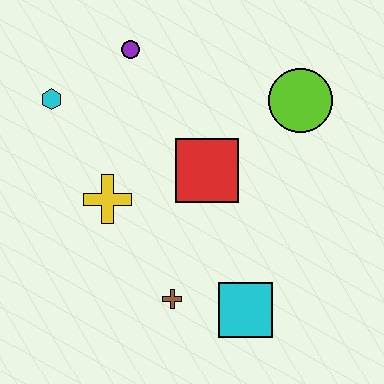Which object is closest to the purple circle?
The cyan hexagon is closest to the purple circle.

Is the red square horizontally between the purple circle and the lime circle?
Yes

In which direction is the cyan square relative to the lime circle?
The cyan square is below the lime circle.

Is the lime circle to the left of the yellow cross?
No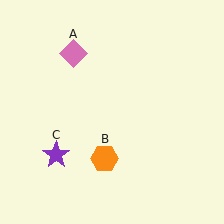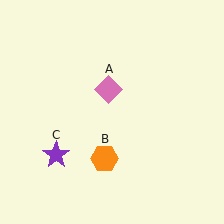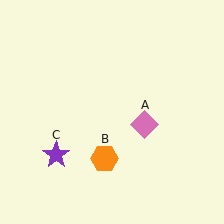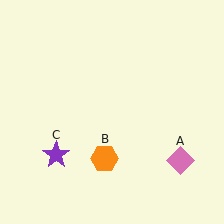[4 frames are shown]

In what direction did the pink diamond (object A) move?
The pink diamond (object A) moved down and to the right.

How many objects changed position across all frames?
1 object changed position: pink diamond (object A).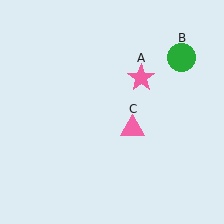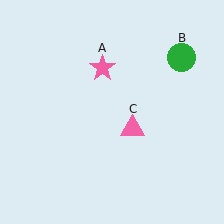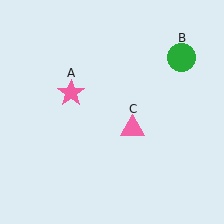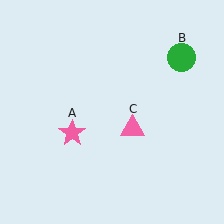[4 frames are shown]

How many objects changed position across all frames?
1 object changed position: pink star (object A).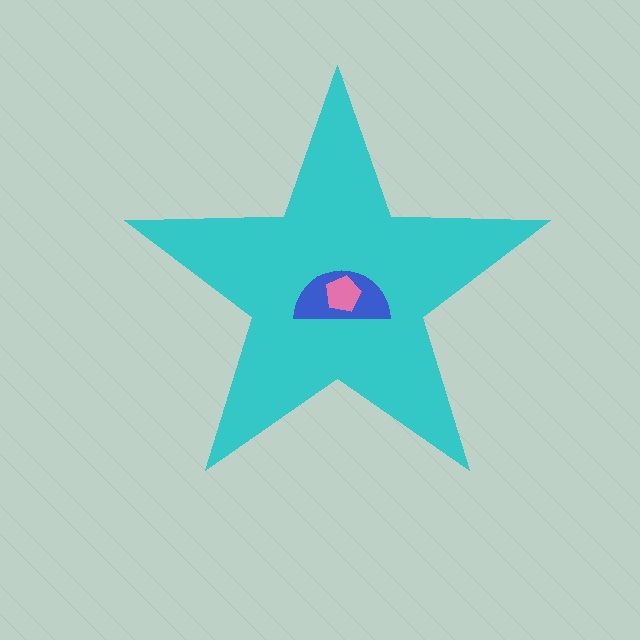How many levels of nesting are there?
3.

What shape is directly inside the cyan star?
The blue semicircle.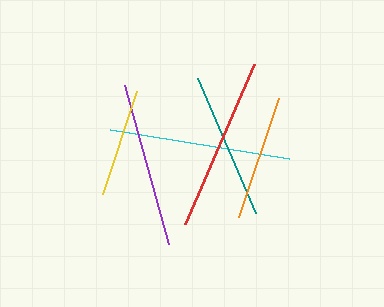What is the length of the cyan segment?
The cyan segment is approximately 181 pixels long.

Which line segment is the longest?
The cyan line is the longest at approximately 181 pixels.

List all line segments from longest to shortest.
From longest to shortest: cyan, red, purple, teal, orange, yellow.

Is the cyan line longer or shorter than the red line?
The cyan line is longer than the red line.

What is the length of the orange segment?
The orange segment is approximately 126 pixels long.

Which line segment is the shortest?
The yellow line is the shortest at approximately 108 pixels.